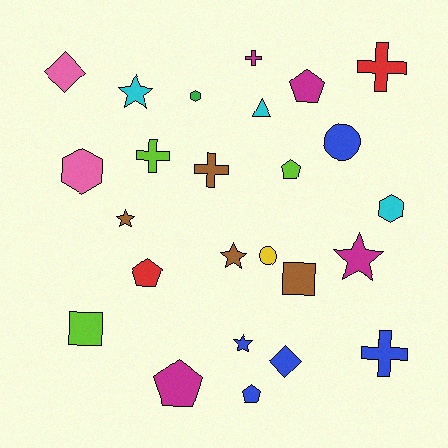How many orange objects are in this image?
There are no orange objects.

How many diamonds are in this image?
There are 2 diamonds.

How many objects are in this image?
There are 25 objects.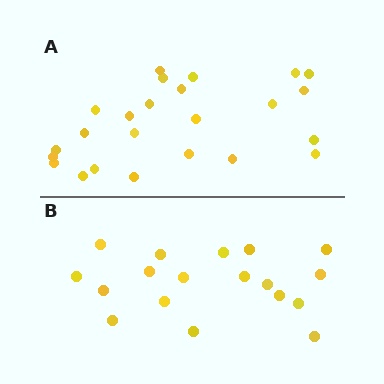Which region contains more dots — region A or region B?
Region A (the top region) has more dots.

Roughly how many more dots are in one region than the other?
Region A has about 6 more dots than region B.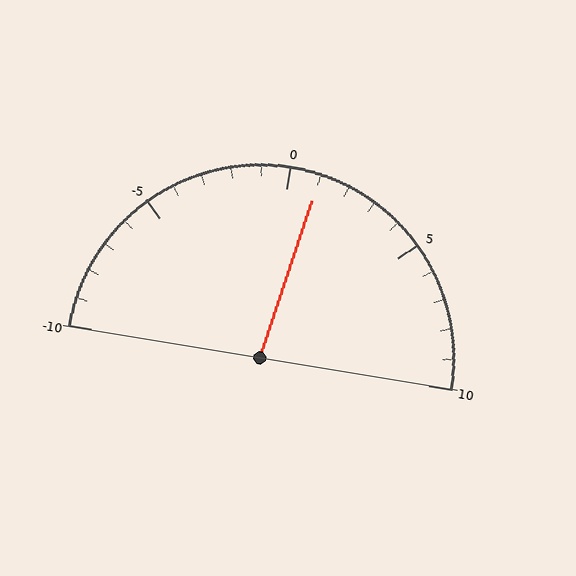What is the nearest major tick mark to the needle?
The nearest major tick mark is 0.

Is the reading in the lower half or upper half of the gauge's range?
The reading is in the upper half of the range (-10 to 10).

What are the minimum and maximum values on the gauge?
The gauge ranges from -10 to 10.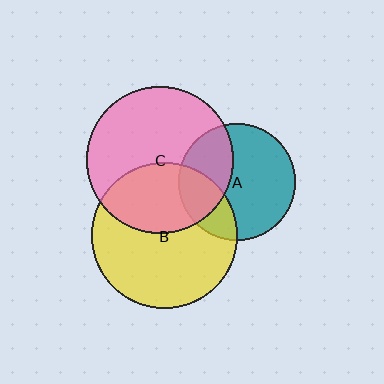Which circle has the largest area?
Circle C (pink).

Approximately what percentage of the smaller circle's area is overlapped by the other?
Approximately 35%.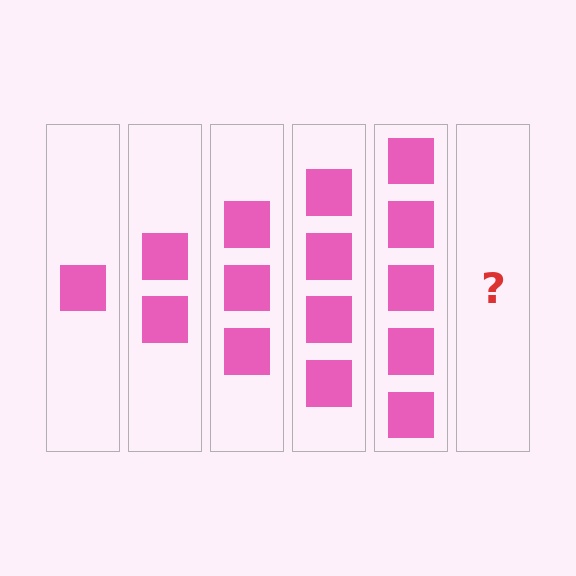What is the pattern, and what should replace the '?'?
The pattern is that each step adds one more square. The '?' should be 6 squares.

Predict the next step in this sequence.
The next step is 6 squares.